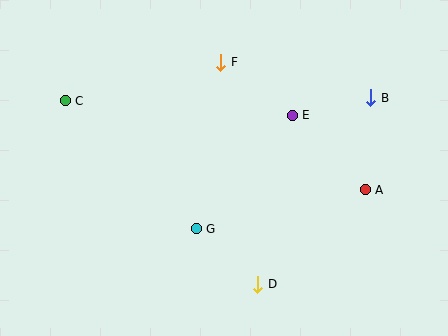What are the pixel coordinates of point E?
Point E is at (292, 115).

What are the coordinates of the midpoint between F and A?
The midpoint between F and A is at (293, 126).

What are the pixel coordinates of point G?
Point G is at (196, 229).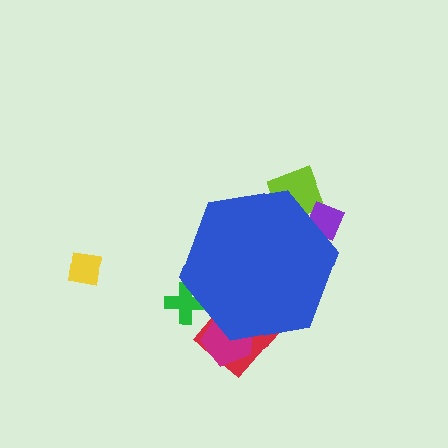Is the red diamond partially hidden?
Yes, the red diamond is partially hidden behind the blue hexagon.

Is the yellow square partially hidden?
No, the yellow square is fully visible.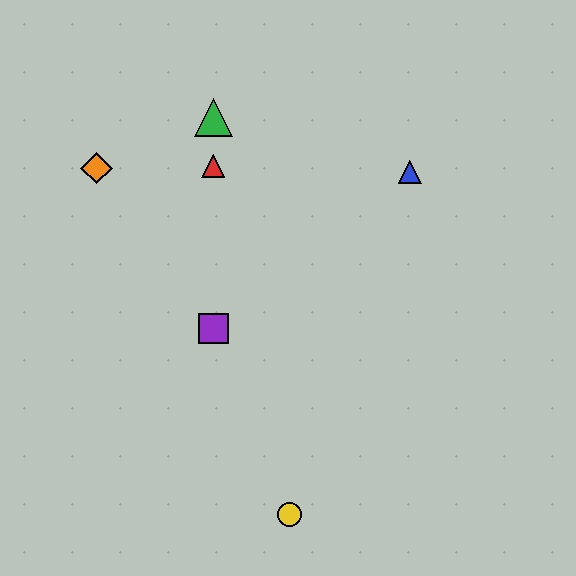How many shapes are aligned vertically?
3 shapes (the red triangle, the green triangle, the purple square) are aligned vertically.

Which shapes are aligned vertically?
The red triangle, the green triangle, the purple square are aligned vertically.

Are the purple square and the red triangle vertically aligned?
Yes, both are at x≈213.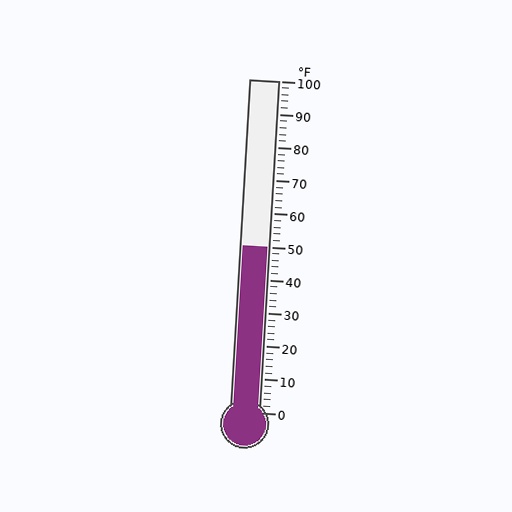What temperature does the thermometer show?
The thermometer shows approximately 50°F.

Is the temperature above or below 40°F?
The temperature is above 40°F.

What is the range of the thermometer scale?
The thermometer scale ranges from 0°F to 100°F.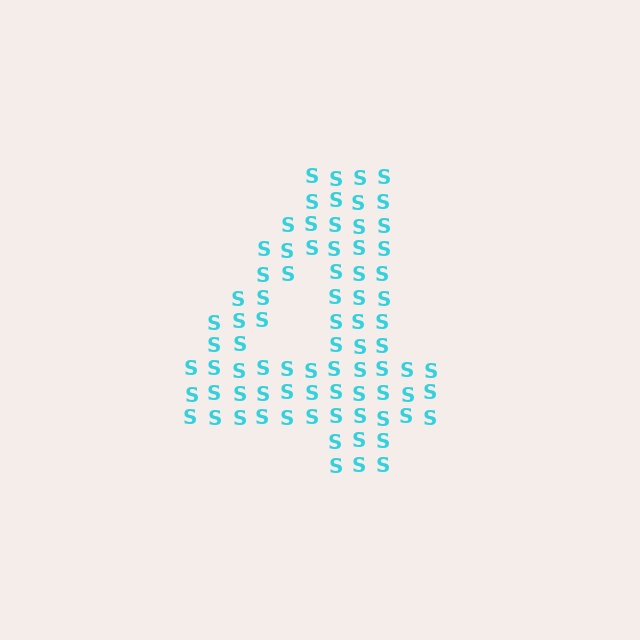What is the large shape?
The large shape is the digit 4.